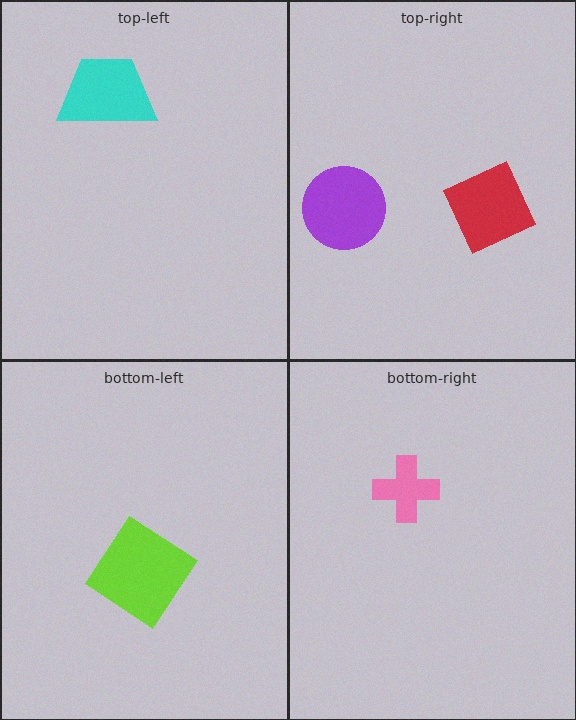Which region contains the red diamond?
The top-right region.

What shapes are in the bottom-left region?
The lime diamond.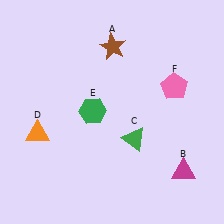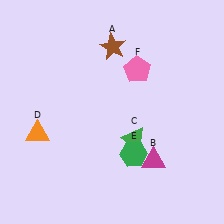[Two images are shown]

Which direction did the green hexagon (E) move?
The green hexagon (E) moved down.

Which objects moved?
The objects that moved are: the magenta triangle (B), the green hexagon (E), the pink pentagon (F).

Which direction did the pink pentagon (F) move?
The pink pentagon (F) moved left.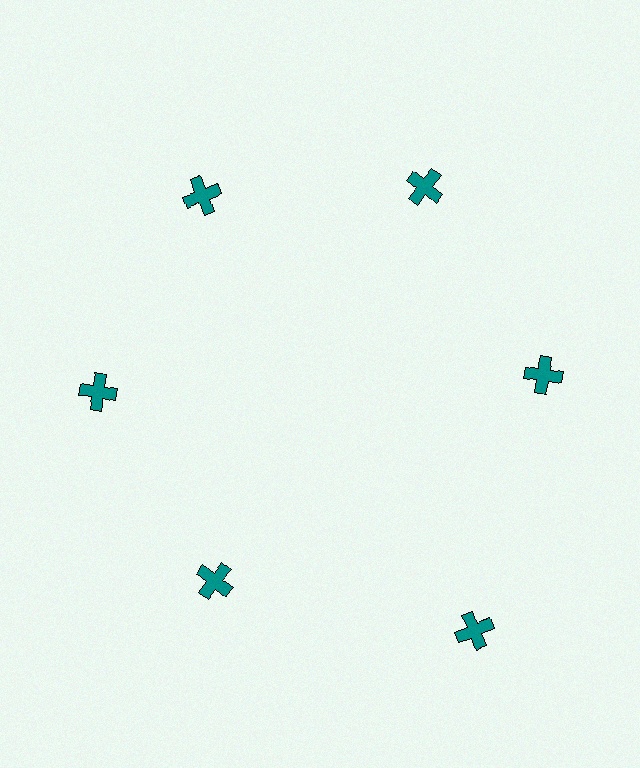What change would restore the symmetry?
The symmetry would be restored by moving it inward, back onto the ring so that all 6 crosses sit at equal angles and equal distance from the center.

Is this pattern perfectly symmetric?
No. The 6 teal crosses are arranged in a ring, but one element near the 5 o'clock position is pushed outward from the center, breaking the 6-fold rotational symmetry.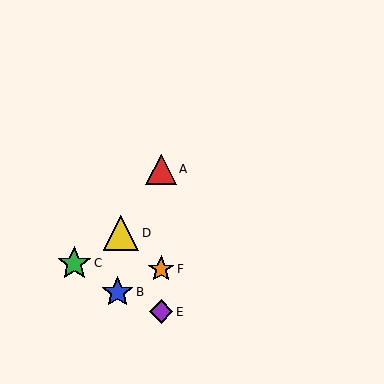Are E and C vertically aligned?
No, E is at x≈161 and C is at x≈74.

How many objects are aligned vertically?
3 objects (A, E, F) are aligned vertically.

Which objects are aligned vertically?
Objects A, E, F are aligned vertically.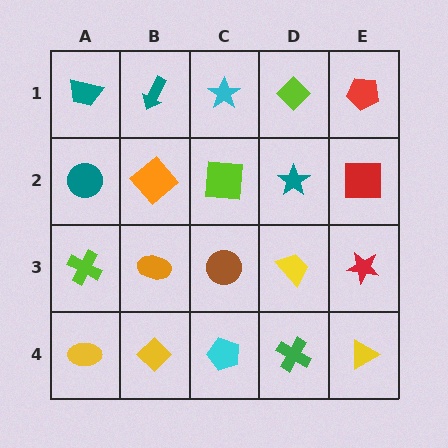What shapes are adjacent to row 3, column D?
A teal star (row 2, column D), a green cross (row 4, column D), a brown circle (row 3, column C), a red star (row 3, column E).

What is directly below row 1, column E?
A red square.